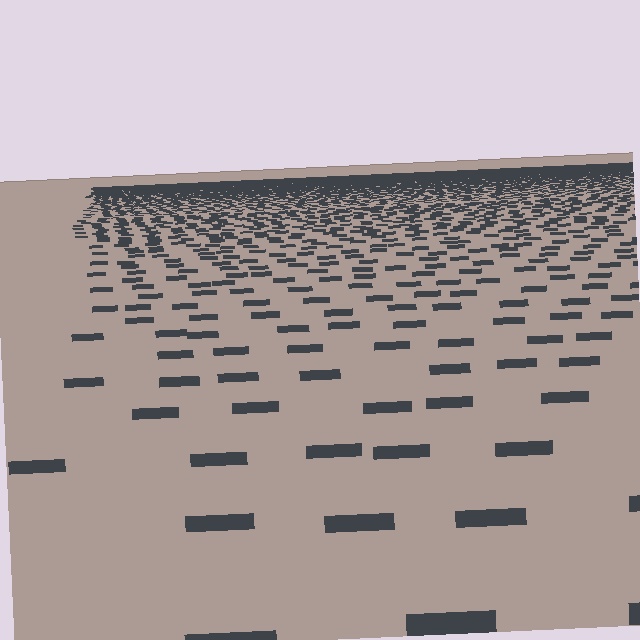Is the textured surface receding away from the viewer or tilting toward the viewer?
The surface is receding away from the viewer. Texture elements get smaller and denser toward the top.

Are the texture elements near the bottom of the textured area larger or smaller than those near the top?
Larger. Near the bottom, elements are closer to the viewer and appear at a bigger on-screen size.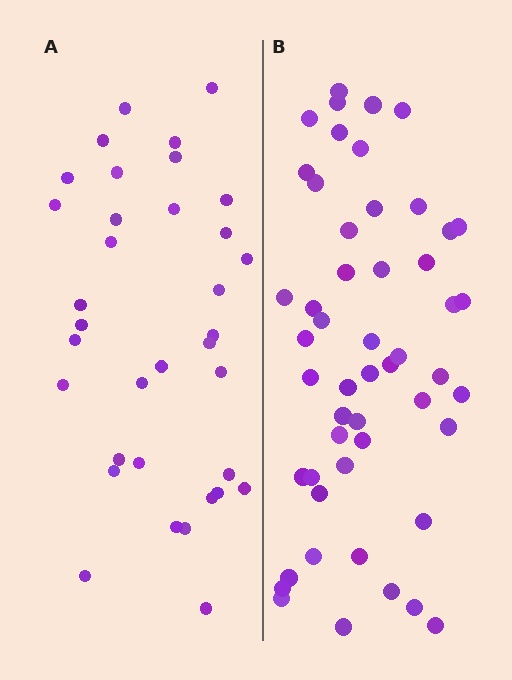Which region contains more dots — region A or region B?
Region B (the right region) has more dots.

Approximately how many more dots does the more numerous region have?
Region B has approximately 15 more dots than region A.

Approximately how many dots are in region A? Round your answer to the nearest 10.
About 40 dots. (The exact count is 35, which rounds to 40.)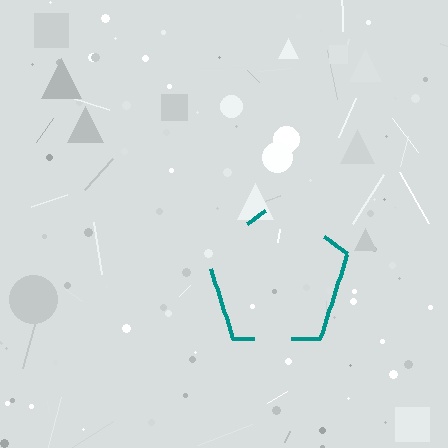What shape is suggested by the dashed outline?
The dashed outline suggests a pentagon.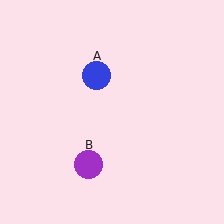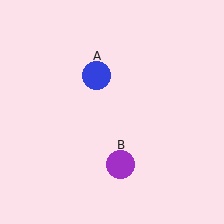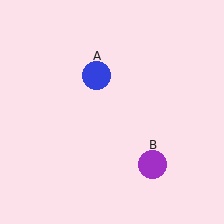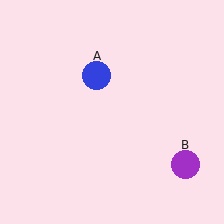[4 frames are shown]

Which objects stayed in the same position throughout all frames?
Blue circle (object A) remained stationary.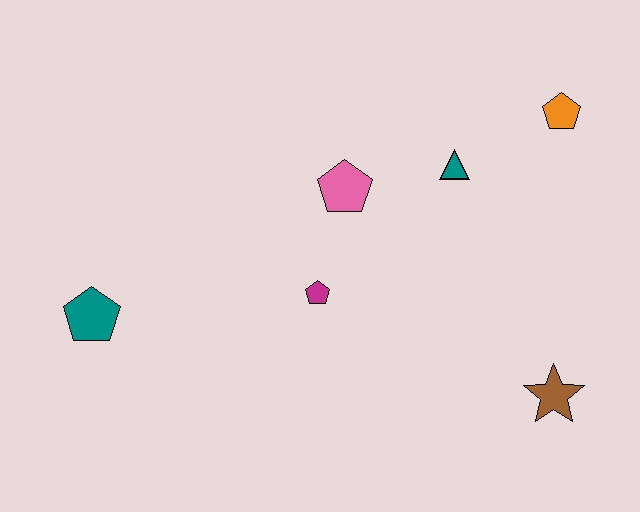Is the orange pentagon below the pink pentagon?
No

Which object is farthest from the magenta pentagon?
The orange pentagon is farthest from the magenta pentagon.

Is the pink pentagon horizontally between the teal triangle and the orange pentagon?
No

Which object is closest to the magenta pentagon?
The pink pentagon is closest to the magenta pentagon.